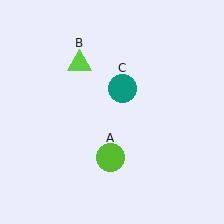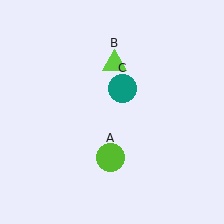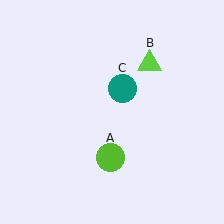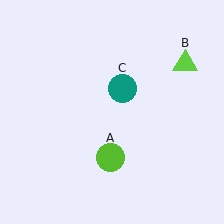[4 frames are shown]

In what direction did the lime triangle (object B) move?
The lime triangle (object B) moved right.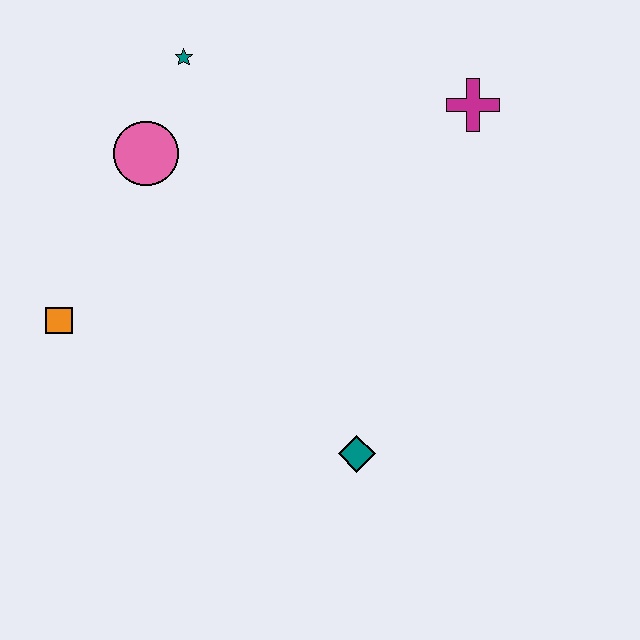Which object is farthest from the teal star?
The teal diamond is farthest from the teal star.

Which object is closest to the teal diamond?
The orange square is closest to the teal diamond.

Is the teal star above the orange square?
Yes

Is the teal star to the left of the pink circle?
No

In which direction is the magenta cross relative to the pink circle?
The magenta cross is to the right of the pink circle.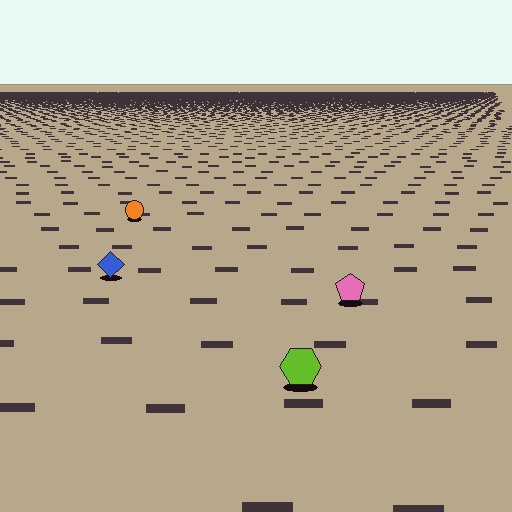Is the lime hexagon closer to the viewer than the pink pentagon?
Yes. The lime hexagon is closer — you can tell from the texture gradient: the ground texture is coarser near it.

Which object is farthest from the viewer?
The orange circle is farthest from the viewer. It appears smaller and the ground texture around it is denser.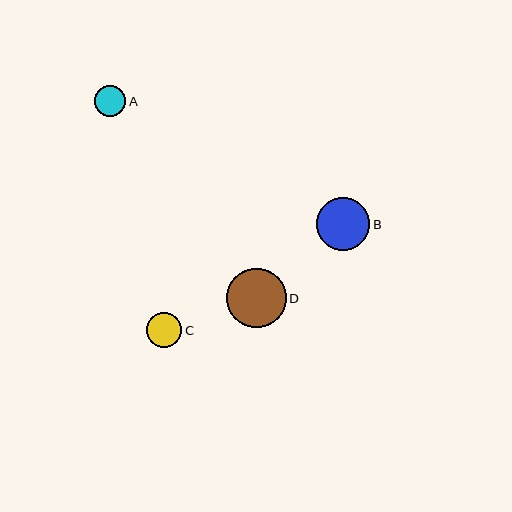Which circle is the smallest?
Circle A is the smallest with a size of approximately 31 pixels.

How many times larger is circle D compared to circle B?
Circle D is approximately 1.1 times the size of circle B.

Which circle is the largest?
Circle D is the largest with a size of approximately 60 pixels.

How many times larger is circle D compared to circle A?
Circle D is approximately 1.9 times the size of circle A.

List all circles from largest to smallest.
From largest to smallest: D, B, C, A.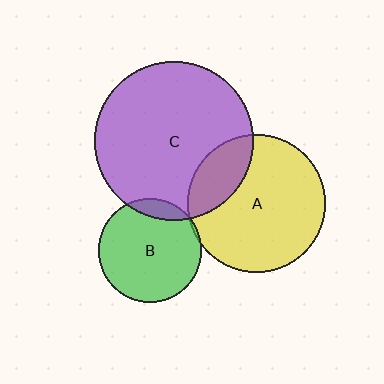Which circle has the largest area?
Circle C (purple).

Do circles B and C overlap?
Yes.